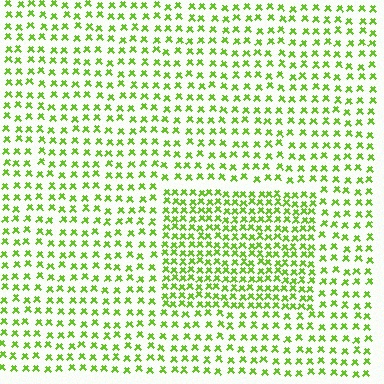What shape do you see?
I see a rectangle.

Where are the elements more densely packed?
The elements are more densely packed inside the rectangle boundary.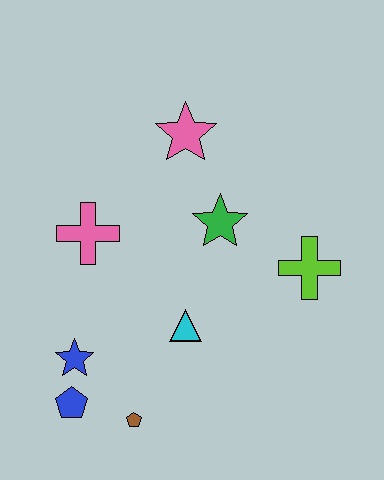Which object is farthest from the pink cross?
The lime cross is farthest from the pink cross.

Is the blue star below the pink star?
Yes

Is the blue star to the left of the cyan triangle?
Yes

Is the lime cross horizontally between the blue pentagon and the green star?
No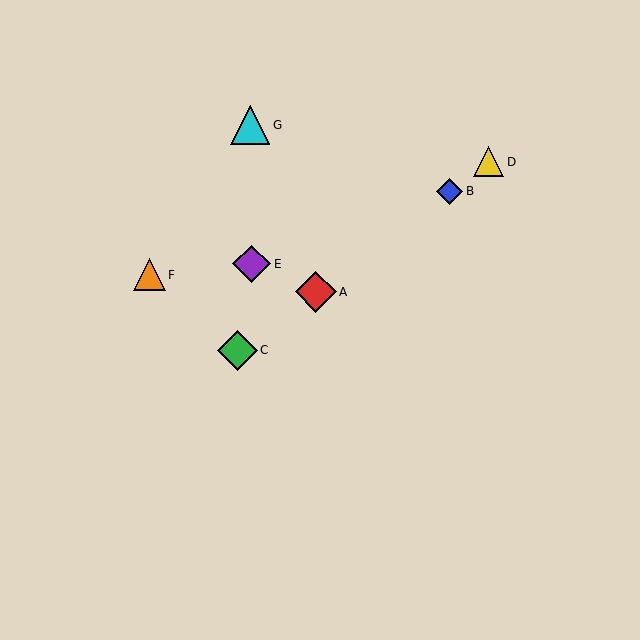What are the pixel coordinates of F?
Object F is at (149, 275).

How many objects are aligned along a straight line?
4 objects (A, B, C, D) are aligned along a straight line.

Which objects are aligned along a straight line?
Objects A, B, C, D are aligned along a straight line.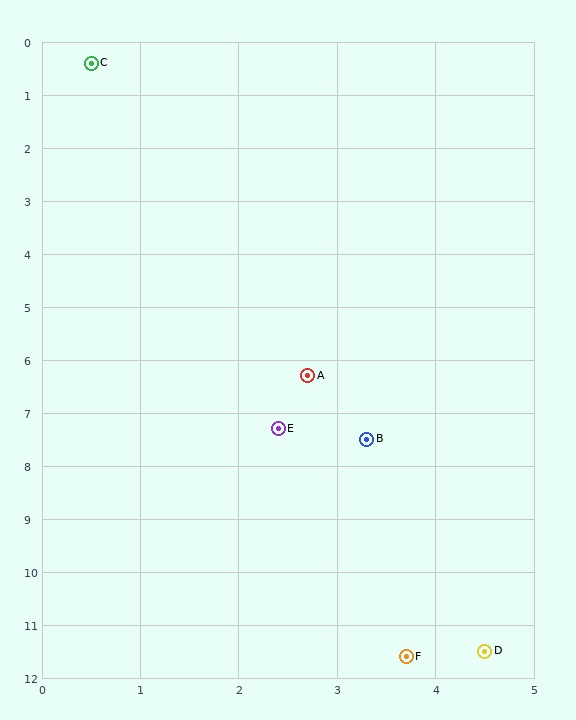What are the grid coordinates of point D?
Point D is at approximately (4.5, 11.5).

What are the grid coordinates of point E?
Point E is at approximately (2.4, 7.3).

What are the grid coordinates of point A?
Point A is at approximately (2.7, 6.3).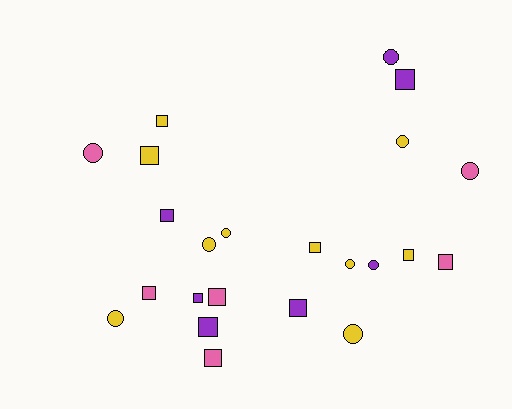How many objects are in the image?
There are 23 objects.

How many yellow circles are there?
There are 6 yellow circles.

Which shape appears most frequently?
Square, with 13 objects.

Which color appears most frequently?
Yellow, with 10 objects.